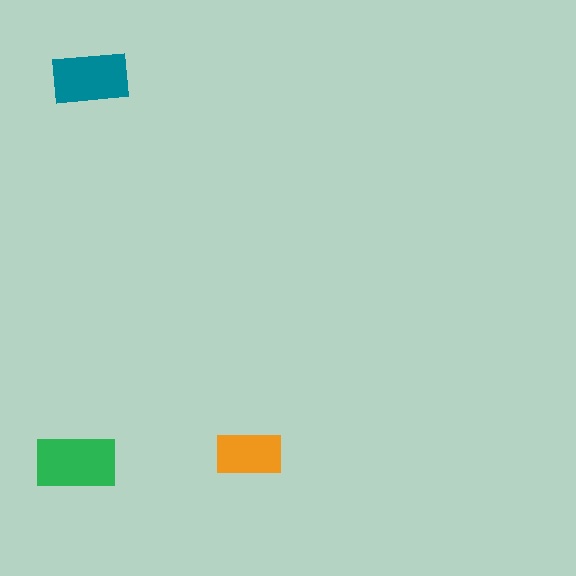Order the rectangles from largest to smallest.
the green one, the teal one, the orange one.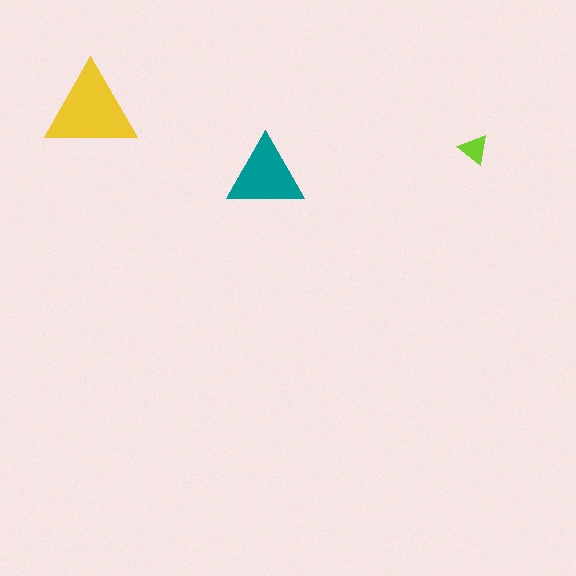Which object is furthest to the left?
The yellow triangle is leftmost.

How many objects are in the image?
There are 3 objects in the image.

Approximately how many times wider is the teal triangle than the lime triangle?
About 2.5 times wider.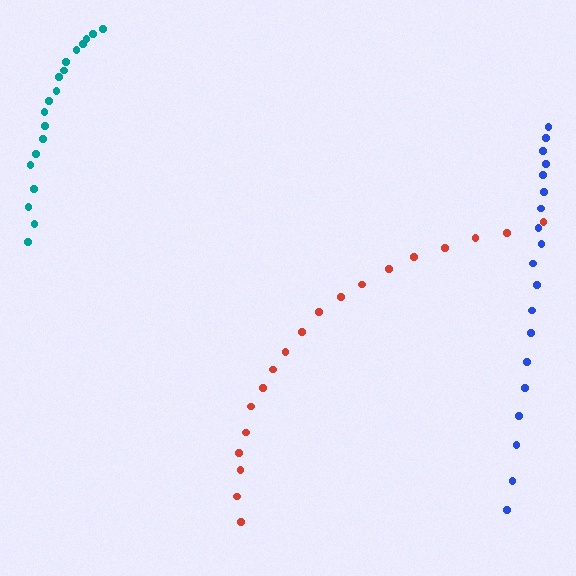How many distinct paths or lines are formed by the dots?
There are 3 distinct paths.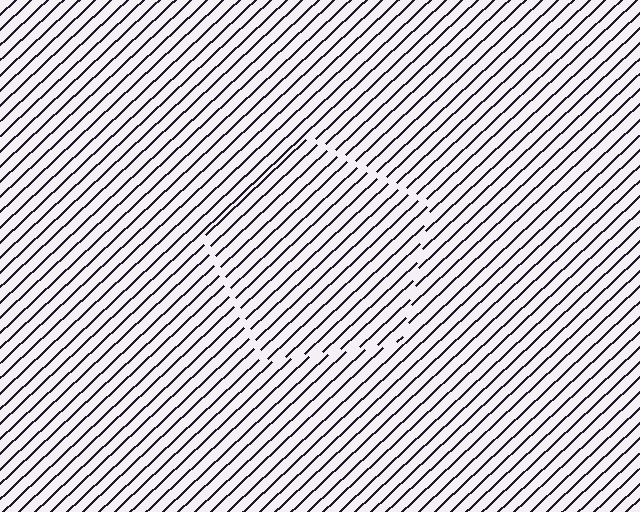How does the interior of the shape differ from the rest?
The interior of the shape contains the same grating, shifted by half a period — the contour is defined by the phase discontinuity where line-ends from the inner and outer gratings abut.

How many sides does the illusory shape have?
5 sides — the line-ends trace a pentagon.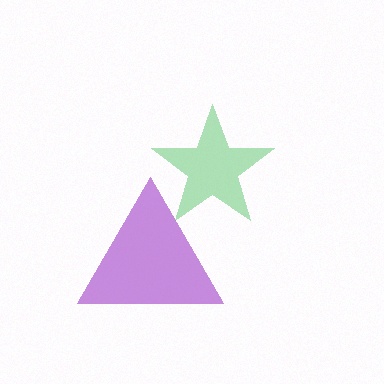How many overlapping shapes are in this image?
There are 2 overlapping shapes in the image.